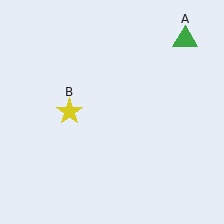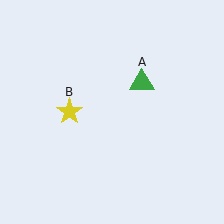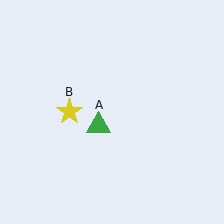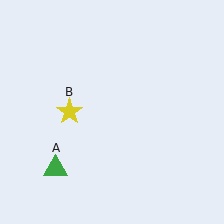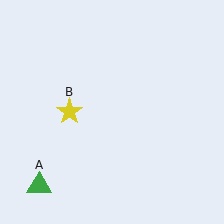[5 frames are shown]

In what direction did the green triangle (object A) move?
The green triangle (object A) moved down and to the left.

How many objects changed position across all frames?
1 object changed position: green triangle (object A).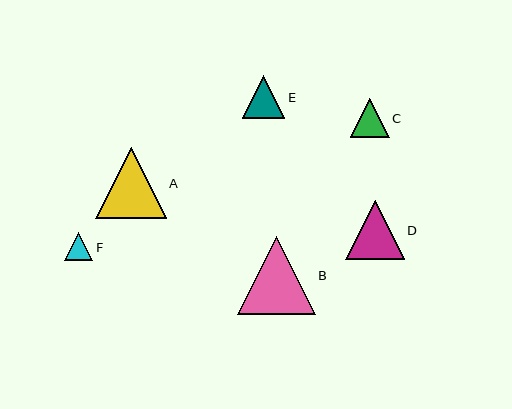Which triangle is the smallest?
Triangle F is the smallest with a size of approximately 28 pixels.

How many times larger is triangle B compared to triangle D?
Triangle B is approximately 1.3 times the size of triangle D.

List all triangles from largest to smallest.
From largest to smallest: B, A, D, E, C, F.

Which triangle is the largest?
Triangle B is the largest with a size of approximately 78 pixels.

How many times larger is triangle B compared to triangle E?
Triangle B is approximately 1.8 times the size of triangle E.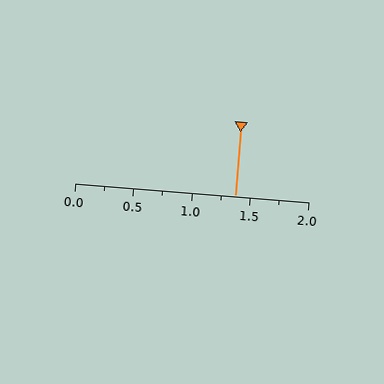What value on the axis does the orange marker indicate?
The marker indicates approximately 1.38.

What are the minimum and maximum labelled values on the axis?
The axis runs from 0.0 to 2.0.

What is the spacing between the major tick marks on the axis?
The major ticks are spaced 0.5 apart.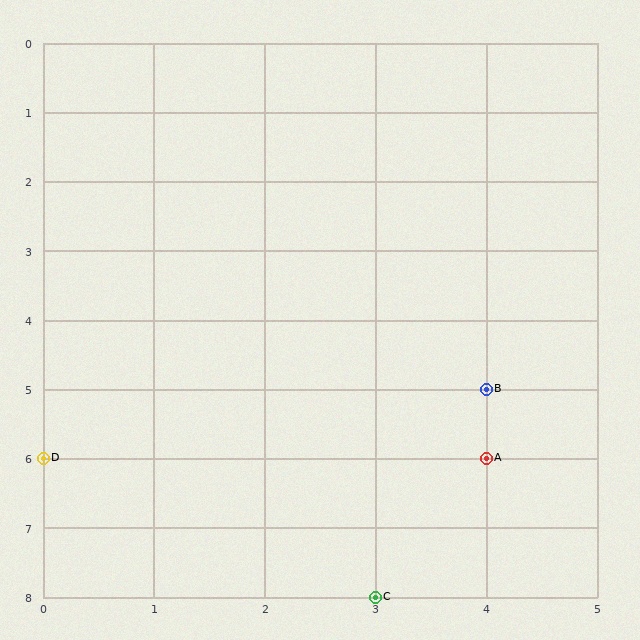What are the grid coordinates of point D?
Point D is at grid coordinates (0, 6).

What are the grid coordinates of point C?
Point C is at grid coordinates (3, 8).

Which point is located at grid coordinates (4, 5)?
Point B is at (4, 5).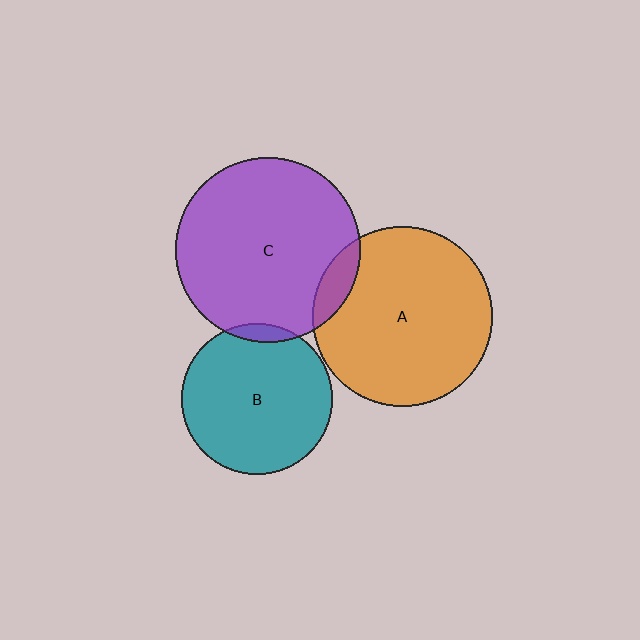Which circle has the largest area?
Circle C (purple).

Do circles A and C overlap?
Yes.